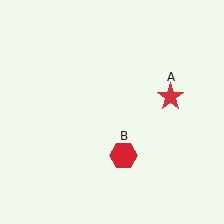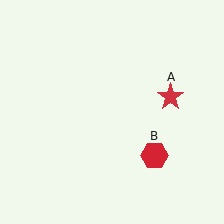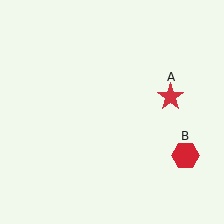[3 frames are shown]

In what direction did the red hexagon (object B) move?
The red hexagon (object B) moved right.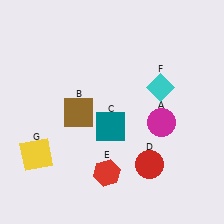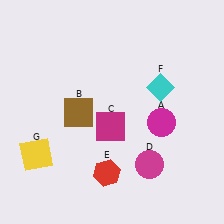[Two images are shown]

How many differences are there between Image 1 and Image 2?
There are 2 differences between the two images.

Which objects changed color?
C changed from teal to magenta. D changed from red to magenta.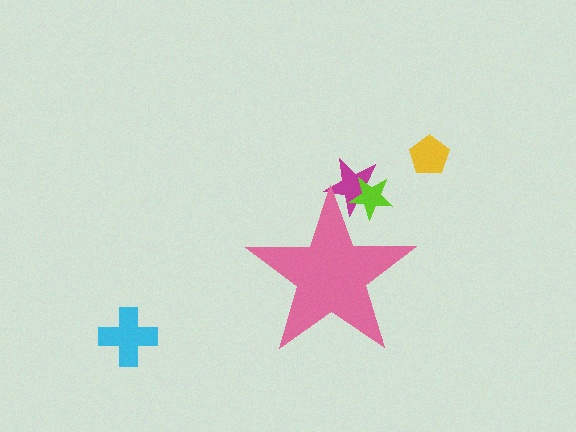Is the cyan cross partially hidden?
No, the cyan cross is fully visible.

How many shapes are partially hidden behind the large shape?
2 shapes are partially hidden.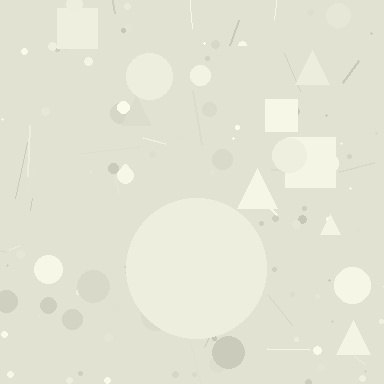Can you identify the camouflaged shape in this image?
The camouflaged shape is a circle.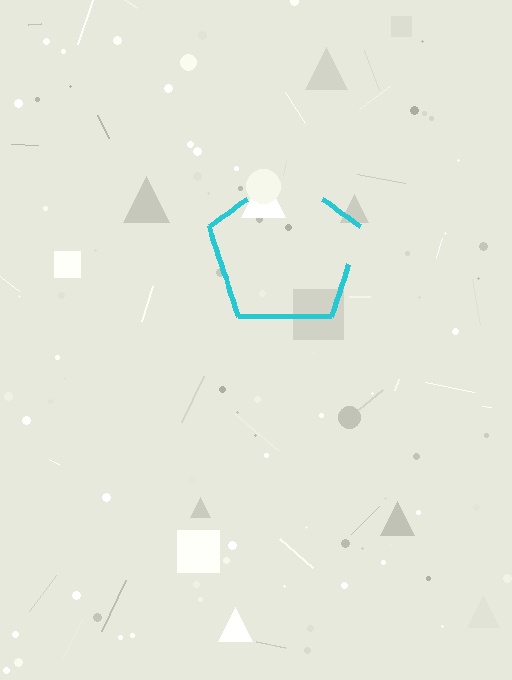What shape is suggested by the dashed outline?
The dashed outline suggests a pentagon.